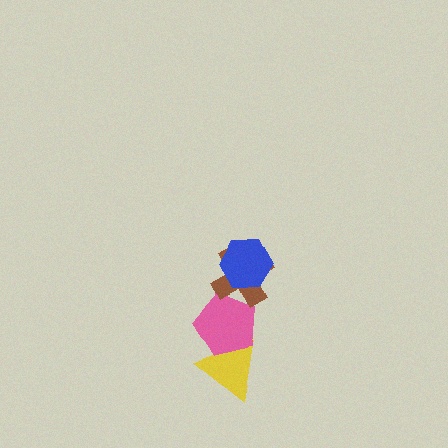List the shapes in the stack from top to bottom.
From top to bottom: the blue hexagon, the brown cross, the pink pentagon, the yellow triangle.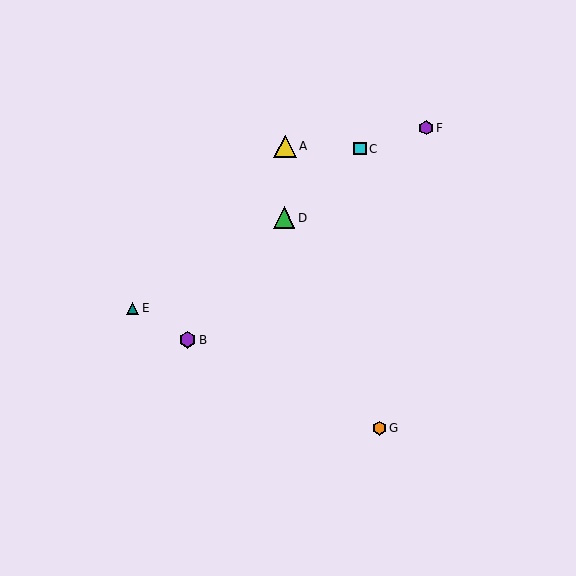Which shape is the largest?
The yellow triangle (labeled A) is the largest.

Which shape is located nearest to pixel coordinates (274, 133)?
The yellow triangle (labeled A) at (285, 147) is nearest to that location.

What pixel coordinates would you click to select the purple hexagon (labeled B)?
Click at (188, 340) to select the purple hexagon B.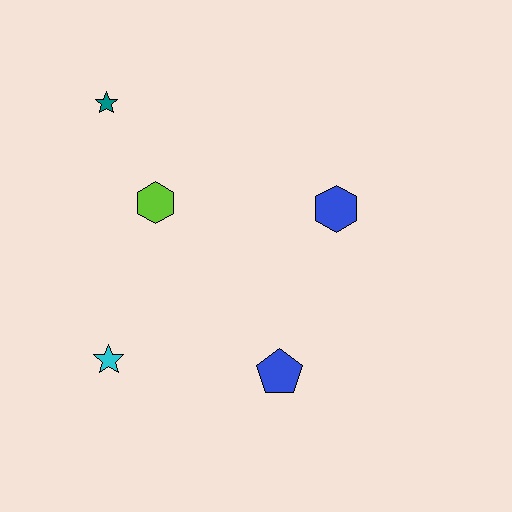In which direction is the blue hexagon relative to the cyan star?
The blue hexagon is to the right of the cyan star.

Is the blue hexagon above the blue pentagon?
Yes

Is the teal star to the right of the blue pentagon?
No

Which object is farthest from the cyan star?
The blue hexagon is farthest from the cyan star.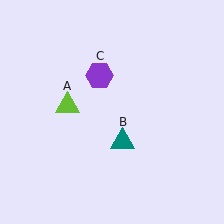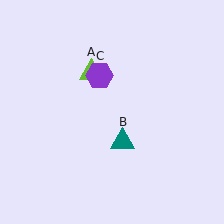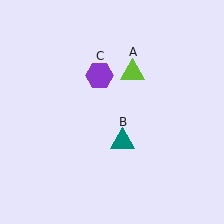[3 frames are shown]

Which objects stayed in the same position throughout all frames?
Teal triangle (object B) and purple hexagon (object C) remained stationary.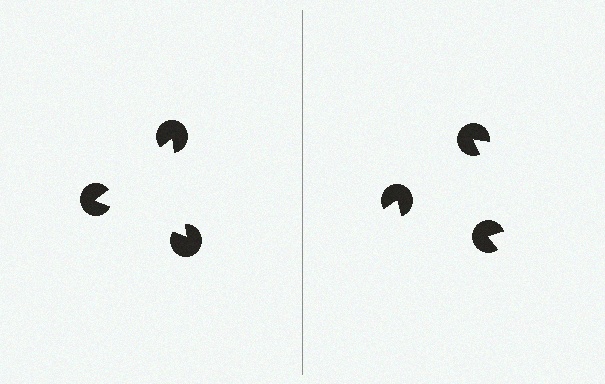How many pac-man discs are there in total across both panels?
6 — 3 on each side.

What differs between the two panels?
The pac-man discs are positioned identically on both sides; only the wedge orientations differ. On the left they align to a triangle; on the right they are misaligned.